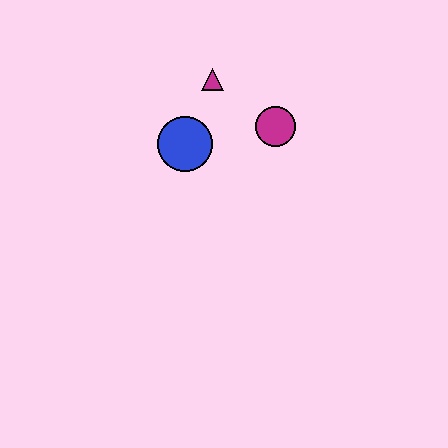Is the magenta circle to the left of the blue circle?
No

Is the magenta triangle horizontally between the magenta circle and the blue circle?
Yes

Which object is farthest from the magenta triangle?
The magenta circle is farthest from the magenta triangle.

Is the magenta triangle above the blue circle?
Yes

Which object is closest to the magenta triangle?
The blue circle is closest to the magenta triangle.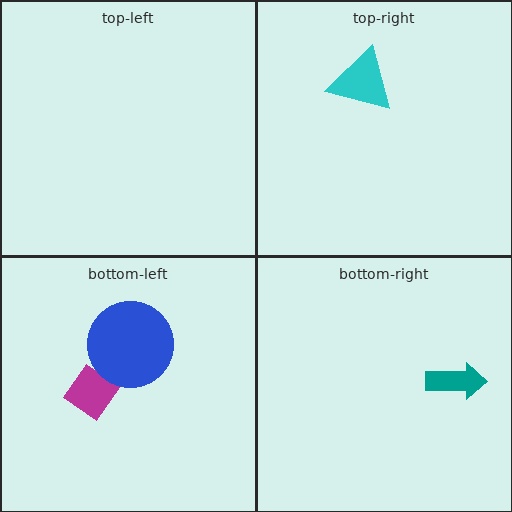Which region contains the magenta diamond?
The bottom-left region.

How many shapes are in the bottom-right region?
1.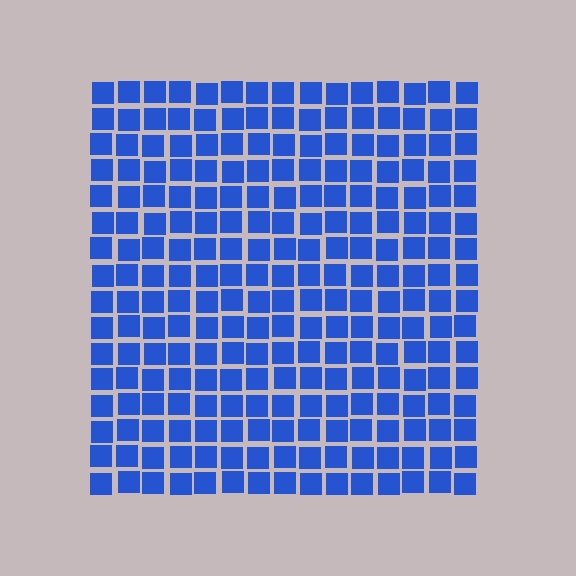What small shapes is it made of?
It is made of small squares.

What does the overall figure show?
The overall figure shows a square.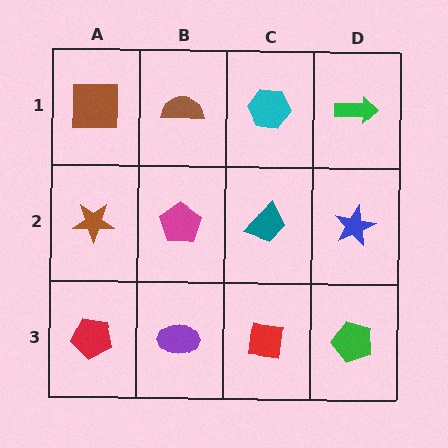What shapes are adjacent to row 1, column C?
A teal trapezoid (row 2, column C), a brown semicircle (row 1, column B), a green arrow (row 1, column D).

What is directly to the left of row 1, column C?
A brown semicircle.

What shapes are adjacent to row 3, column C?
A teal trapezoid (row 2, column C), a purple ellipse (row 3, column B), a green pentagon (row 3, column D).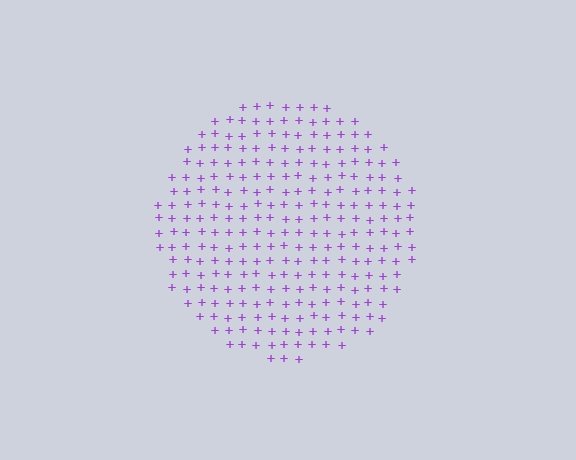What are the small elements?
The small elements are plus signs.